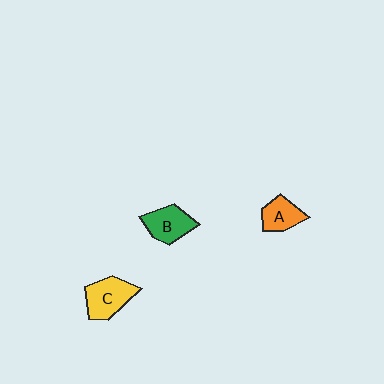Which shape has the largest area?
Shape C (yellow).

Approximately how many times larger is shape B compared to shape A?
Approximately 1.3 times.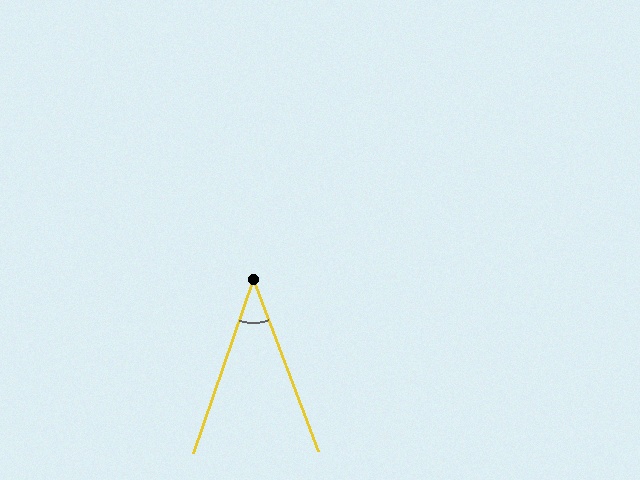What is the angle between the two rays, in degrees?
Approximately 40 degrees.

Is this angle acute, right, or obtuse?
It is acute.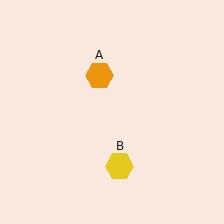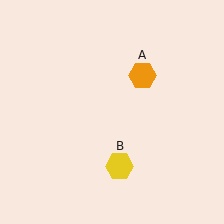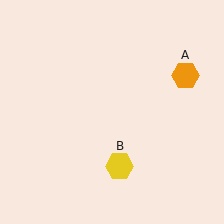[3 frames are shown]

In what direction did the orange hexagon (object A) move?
The orange hexagon (object A) moved right.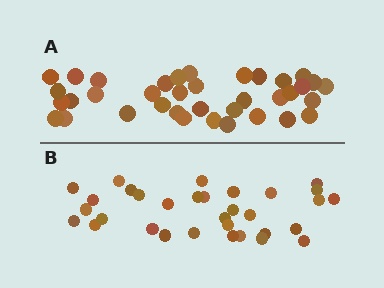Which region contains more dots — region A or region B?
Region A (the top region) has more dots.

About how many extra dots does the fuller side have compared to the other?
Region A has about 5 more dots than region B.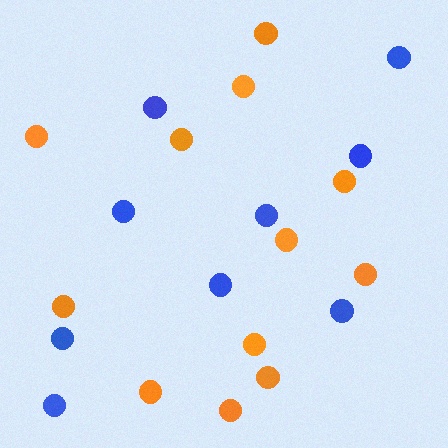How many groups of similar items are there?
There are 2 groups: one group of blue circles (9) and one group of orange circles (12).